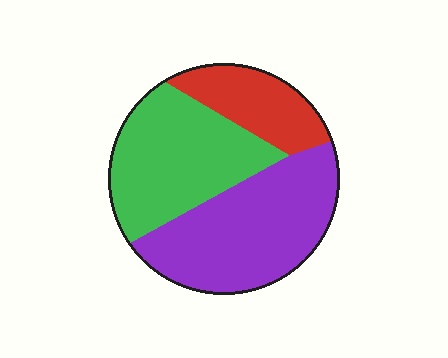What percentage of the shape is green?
Green takes up between a quarter and a half of the shape.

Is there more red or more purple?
Purple.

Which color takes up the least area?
Red, at roughly 20%.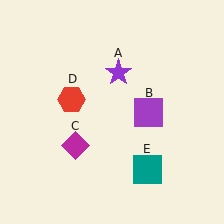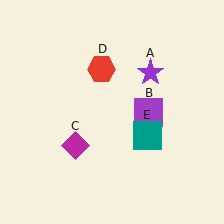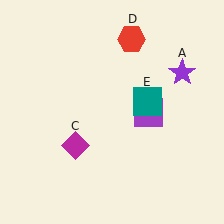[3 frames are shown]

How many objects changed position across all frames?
3 objects changed position: purple star (object A), red hexagon (object D), teal square (object E).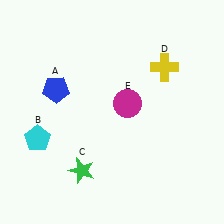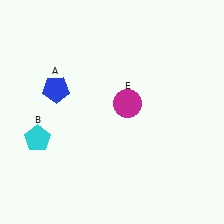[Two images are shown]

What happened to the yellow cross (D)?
The yellow cross (D) was removed in Image 2. It was in the top-right area of Image 1.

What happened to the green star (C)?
The green star (C) was removed in Image 2. It was in the bottom-left area of Image 1.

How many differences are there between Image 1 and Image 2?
There are 2 differences between the two images.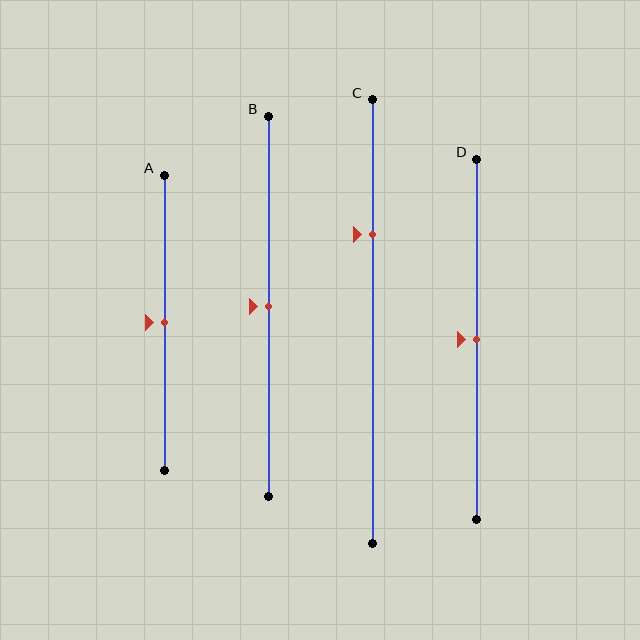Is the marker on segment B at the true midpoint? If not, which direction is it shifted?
Yes, the marker on segment B is at the true midpoint.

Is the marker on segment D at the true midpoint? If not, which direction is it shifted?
Yes, the marker on segment D is at the true midpoint.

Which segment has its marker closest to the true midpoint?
Segment A has its marker closest to the true midpoint.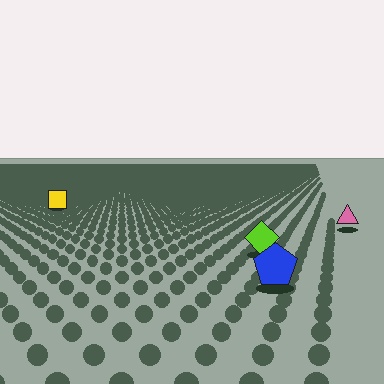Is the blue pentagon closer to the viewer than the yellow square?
Yes. The blue pentagon is closer — you can tell from the texture gradient: the ground texture is coarser near it.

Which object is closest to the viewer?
The blue pentagon is closest. The texture marks near it are larger and more spread out.